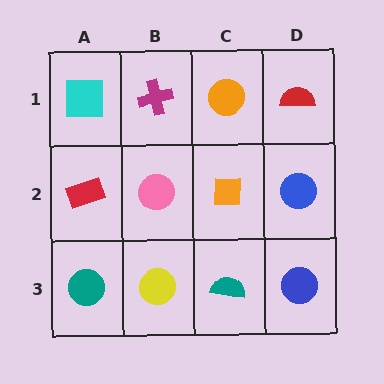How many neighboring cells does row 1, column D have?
2.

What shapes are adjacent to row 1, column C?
An orange square (row 2, column C), a magenta cross (row 1, column B), a red semicircle (row 1, column D).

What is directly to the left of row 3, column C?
A yellow circle.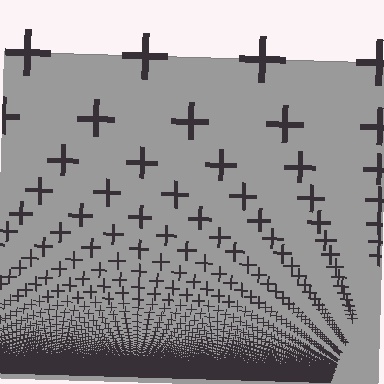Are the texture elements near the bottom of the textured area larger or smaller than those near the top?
Smaller. The gradient is inverted — elements near the bottom are smaller and denser.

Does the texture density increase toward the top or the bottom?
Density increases toward the bottom.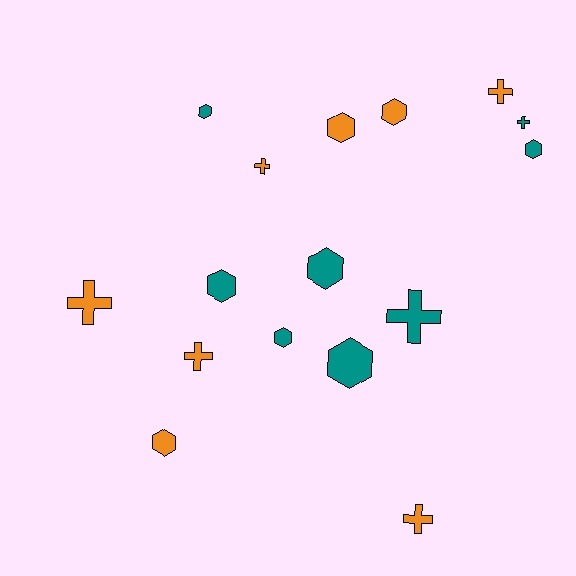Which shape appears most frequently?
Hexagon, with 9 objects.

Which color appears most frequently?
Teal, with 8 objects.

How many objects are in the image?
There are 16 objects.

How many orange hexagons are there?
There are 3 orange hexagons.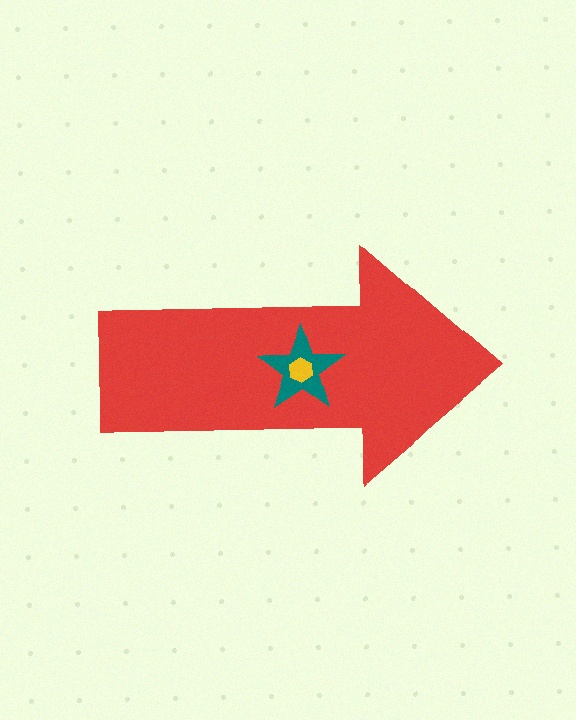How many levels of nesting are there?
3.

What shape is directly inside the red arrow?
The teal star.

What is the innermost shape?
The yellow hexagon.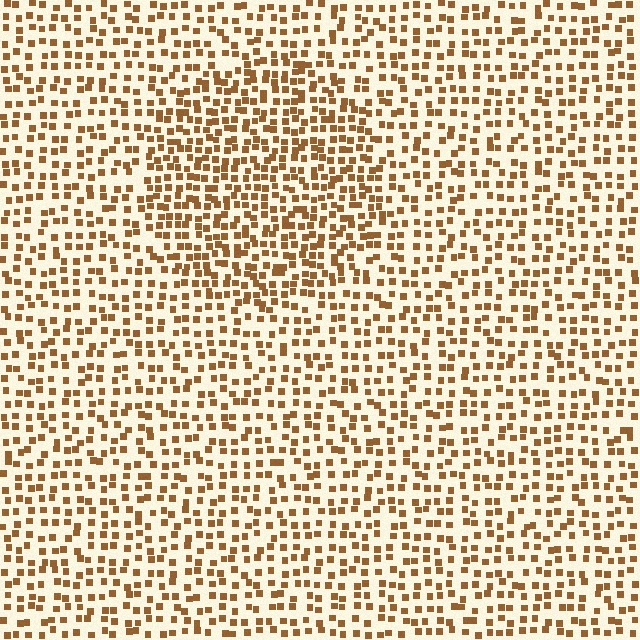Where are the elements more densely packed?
The elements are more densely packed inside the circle boundary.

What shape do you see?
I see a circle.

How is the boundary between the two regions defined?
The boundary is defined by a change in element density (approximately 1.6x ratio). All elements are the same color, size, and shape.